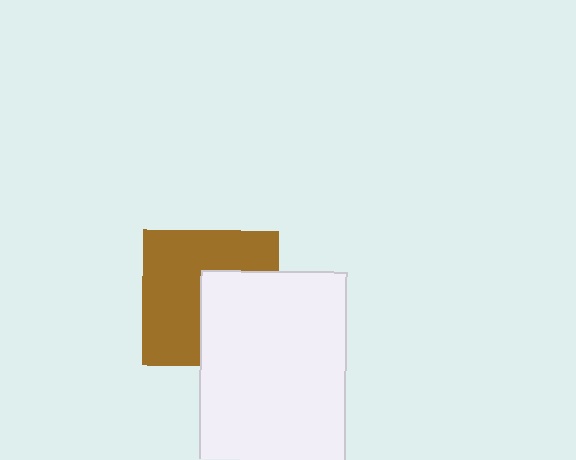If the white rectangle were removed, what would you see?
You would see the complete brown square.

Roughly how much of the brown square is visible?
About half of it is visible (roughly 60%).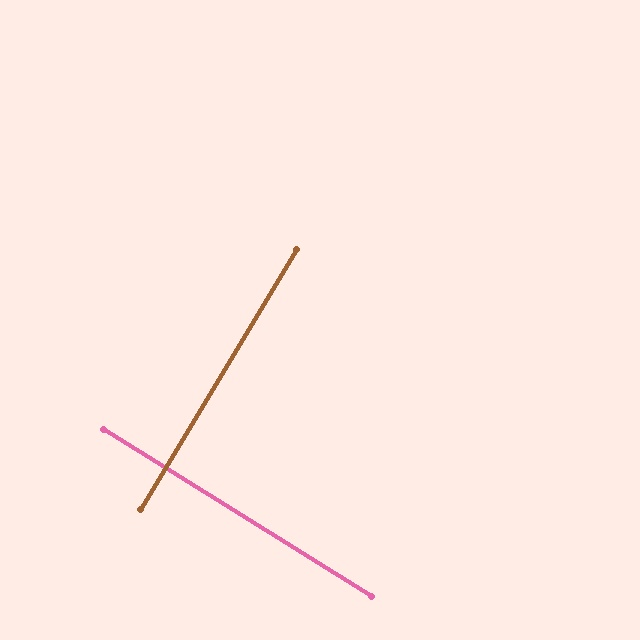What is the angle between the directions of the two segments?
Approximately 89 degrees.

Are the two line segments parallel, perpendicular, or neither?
Perpendicular — they meet at approximately 89°.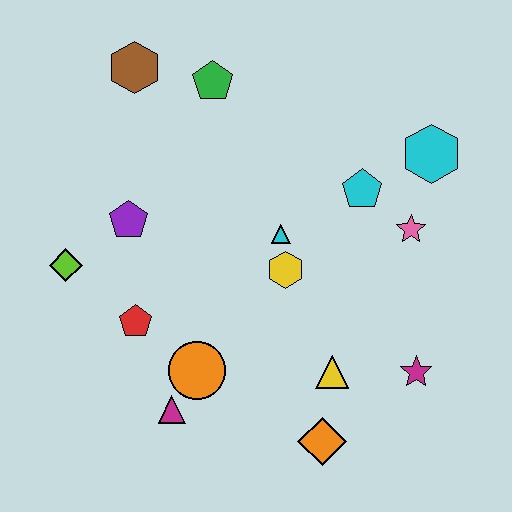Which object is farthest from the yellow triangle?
The brown hexagon is farthest from the yellow triangle.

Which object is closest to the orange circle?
The magenta triangle is closest to the orange circle.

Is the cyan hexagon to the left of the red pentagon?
No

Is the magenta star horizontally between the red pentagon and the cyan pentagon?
No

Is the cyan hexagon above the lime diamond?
Yes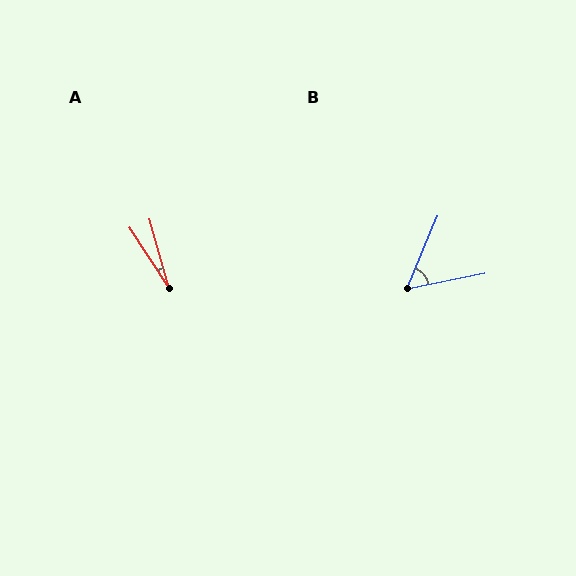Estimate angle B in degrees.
Approximately 56 degrees.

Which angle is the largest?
B, at approximately 56 degrees.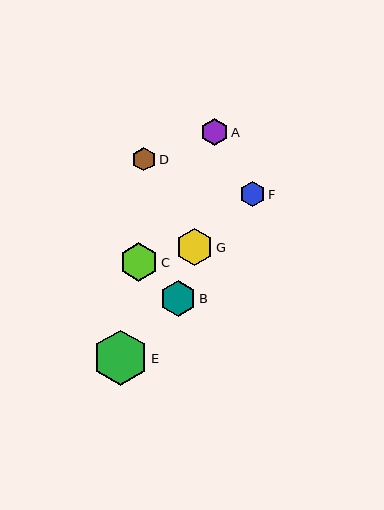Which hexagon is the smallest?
Hexagon D is the smallest with a size of approximately 24 pixels.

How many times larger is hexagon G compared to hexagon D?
Hexagon G is approximately 1.6 times the size of hexagon D.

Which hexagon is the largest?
Hexagon E is the largest with a size of approximately 55 pixels.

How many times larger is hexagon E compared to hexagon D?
Hexagon E is approximately 2.3 times the size of hexagon D.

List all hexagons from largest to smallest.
From largest to smallest: E, C, G, B, A, F, D.